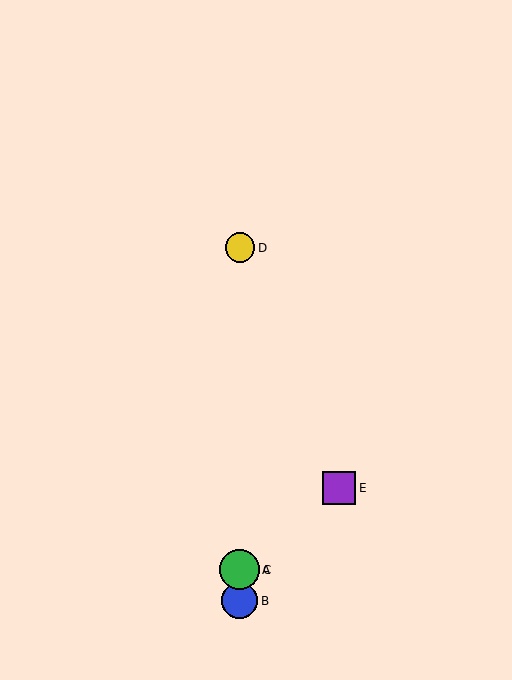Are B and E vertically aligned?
No, B is at x≈240 and E is at x≈339.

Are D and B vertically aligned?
Yes, both are at x≈240.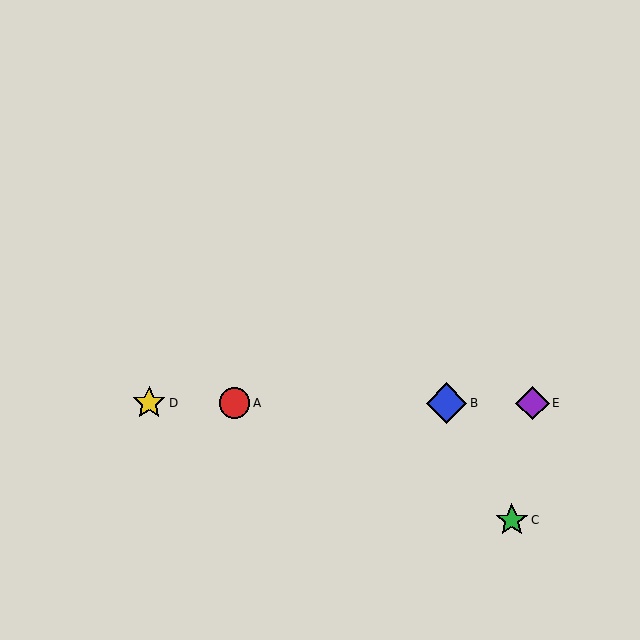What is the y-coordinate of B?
Object B is at y≈403.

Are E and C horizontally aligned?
No, E is at y≈403 and C is at y≈520.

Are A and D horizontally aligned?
Yes, both are at y≈403.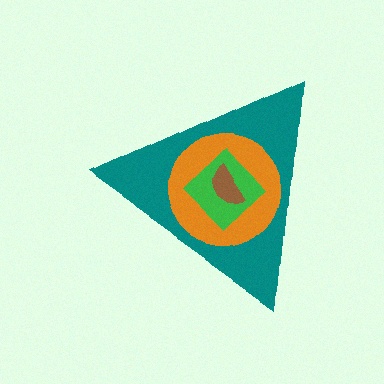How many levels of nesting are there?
4.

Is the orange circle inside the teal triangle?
Yes.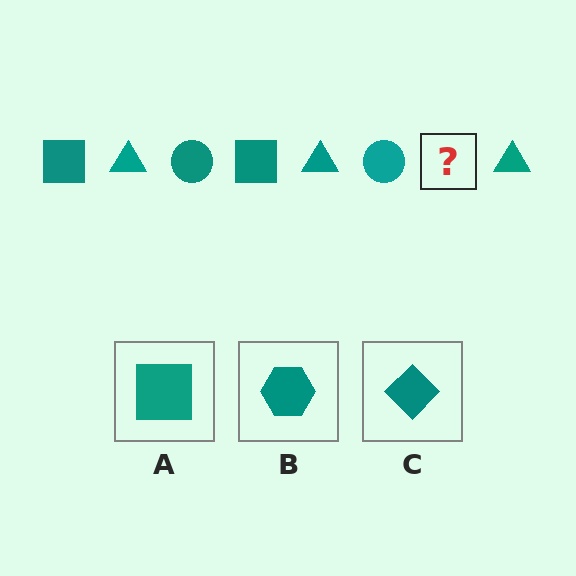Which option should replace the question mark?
Option A.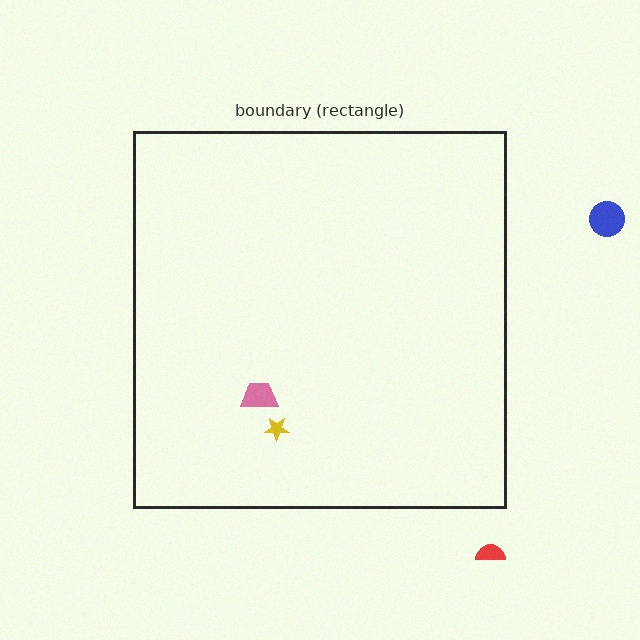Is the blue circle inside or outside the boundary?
Outside.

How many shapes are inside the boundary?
2 inside, 2 outside.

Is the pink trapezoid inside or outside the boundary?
Inside.